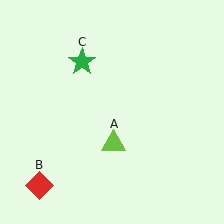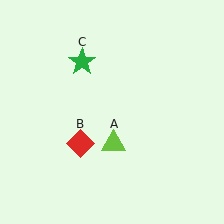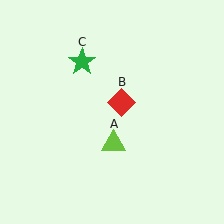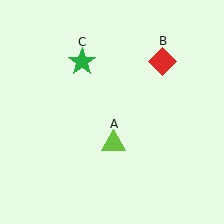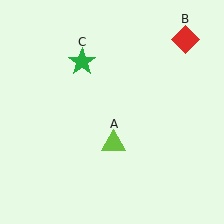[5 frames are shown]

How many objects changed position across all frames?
1 object changed position: red diamond (object B).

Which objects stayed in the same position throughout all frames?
Lime triangle (object A) and green star (object C) remained stationary.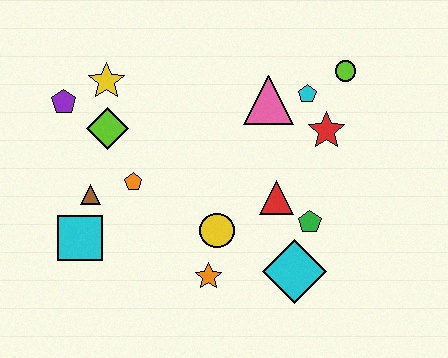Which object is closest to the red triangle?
The green pentagon is closest to the red triangle.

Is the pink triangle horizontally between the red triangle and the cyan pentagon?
No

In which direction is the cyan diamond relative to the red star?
The cyan diamond is below the red star.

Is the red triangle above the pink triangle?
No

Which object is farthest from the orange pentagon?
The lime circle is farthest from the orange pentagon.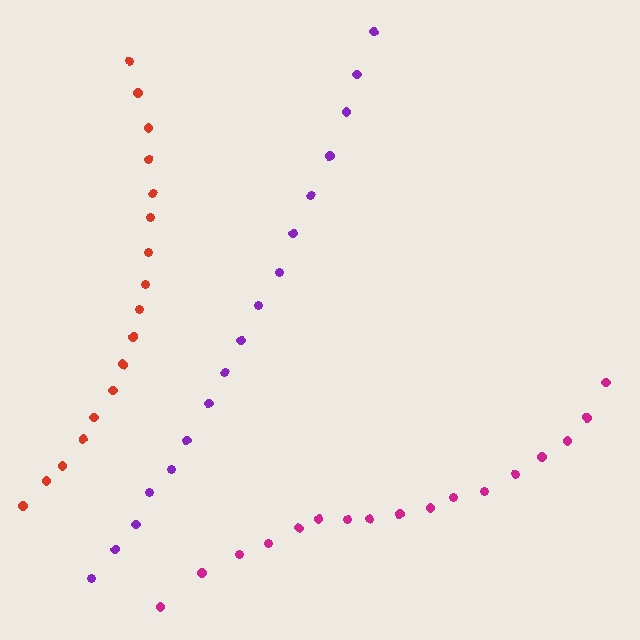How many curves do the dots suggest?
There are 3 distinct paths.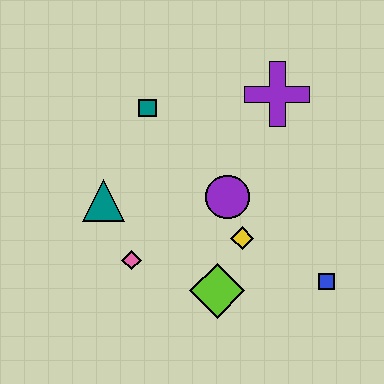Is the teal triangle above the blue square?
Yes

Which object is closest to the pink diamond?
The teal triangle is closest to the pink diamond.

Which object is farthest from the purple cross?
The pink diamond is farthest from the purple cross.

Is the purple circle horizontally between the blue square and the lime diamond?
Yes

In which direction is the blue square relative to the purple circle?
The blue square is to the right of the purple circle.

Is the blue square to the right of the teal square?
Yes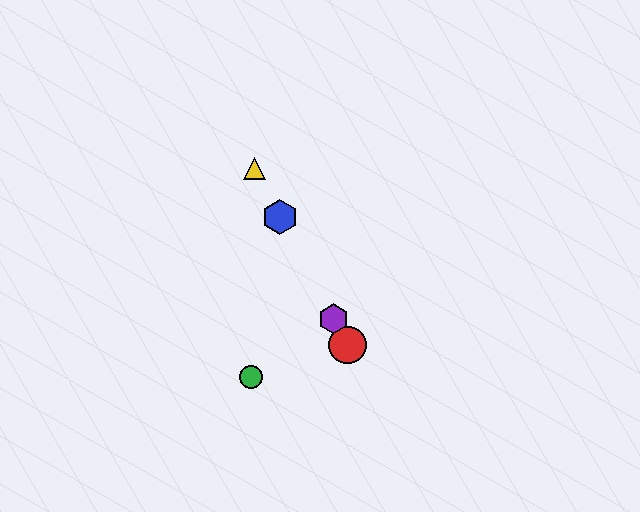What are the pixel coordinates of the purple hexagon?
The purple hexagon is at (334, 319).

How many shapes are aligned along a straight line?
4 shapes (the red circle, the blue hexagon, the yellow triangle, the purple hexagon) are aligned along a straight line.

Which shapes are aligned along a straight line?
The red circle, the blue hexagon, the yellow triangle, the purple hexagon are aligned along a straight line.